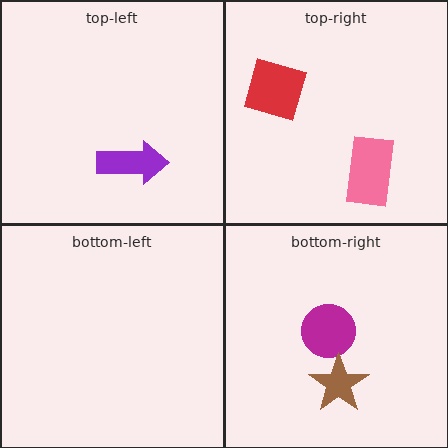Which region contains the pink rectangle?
The top-right region.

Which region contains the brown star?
The bottom-right region.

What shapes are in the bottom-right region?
The magenta circle, the brown star.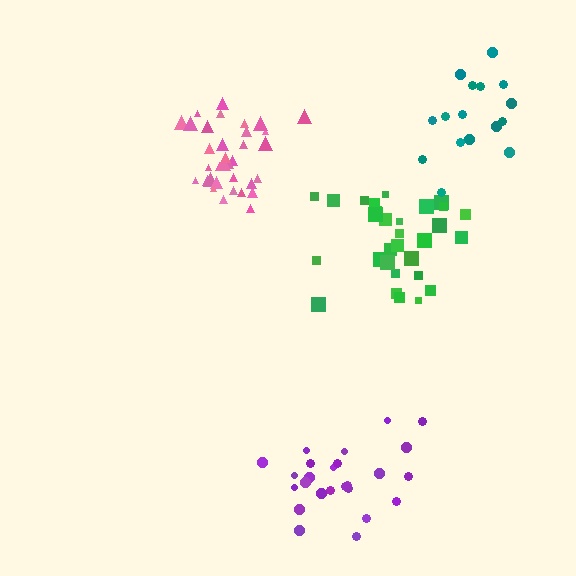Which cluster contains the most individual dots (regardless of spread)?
Pink (34).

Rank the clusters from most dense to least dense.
pink, green, purple, teal.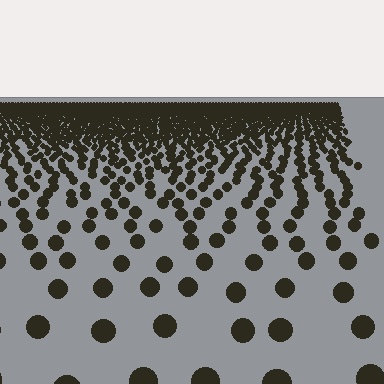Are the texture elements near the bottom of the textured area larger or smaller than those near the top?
Larger. Near the bottom, elements are closer to the viewer and appear at a bigger on-screen size.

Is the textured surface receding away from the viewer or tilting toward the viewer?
The surface is receding away from the viewer. Texture elements get smaller and denser toward the top.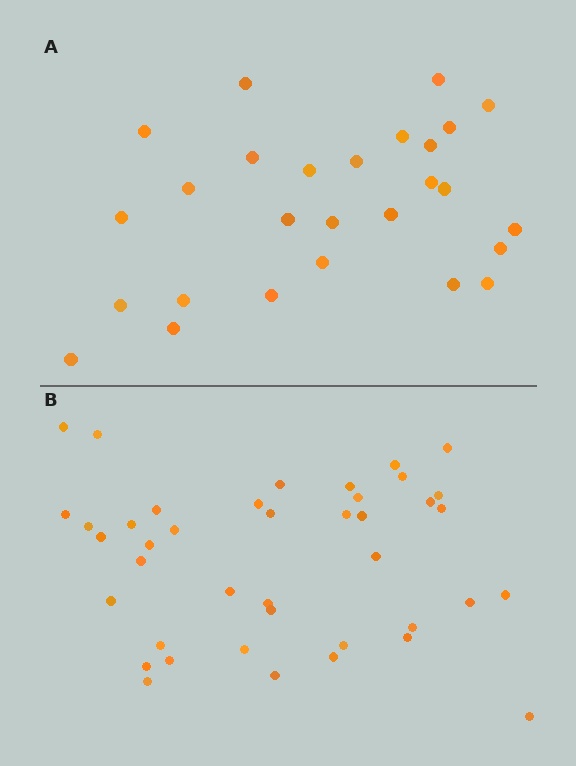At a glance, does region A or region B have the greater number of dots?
Region B (the bottom region) has more dots.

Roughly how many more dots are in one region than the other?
Region B has approximately 15 more dots than region A.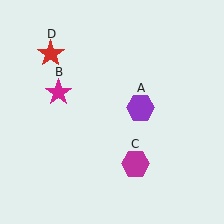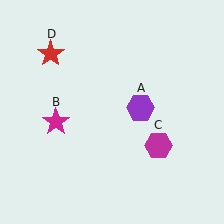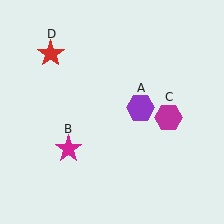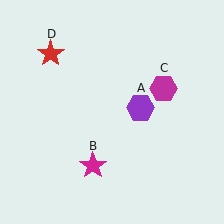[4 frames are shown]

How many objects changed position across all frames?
2 objects changed position: magenta star (object B), magenta hexagon (object C).